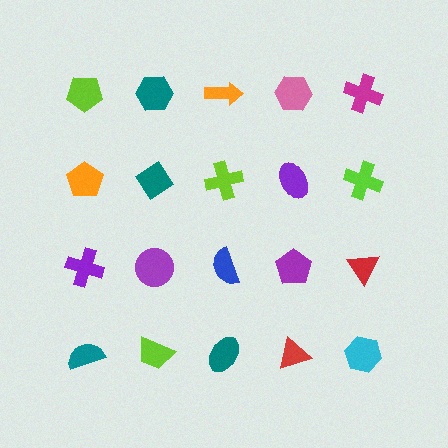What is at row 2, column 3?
A lime cross.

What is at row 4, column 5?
A cyan hexagon.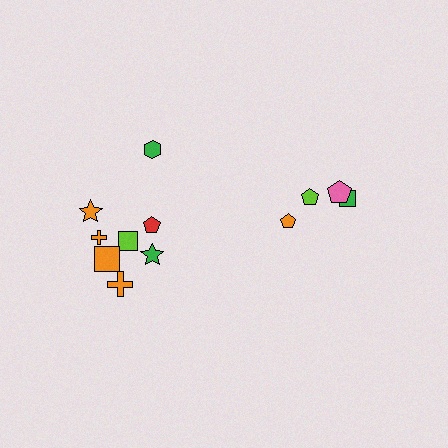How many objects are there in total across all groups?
There are 12 objects.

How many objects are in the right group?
There are 4 objects.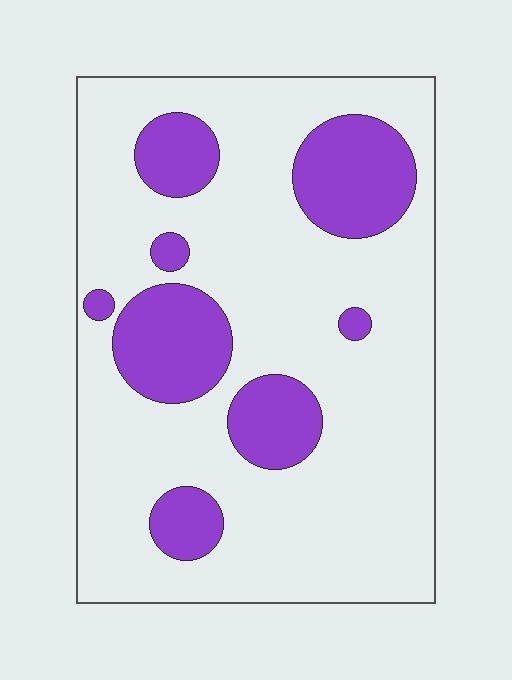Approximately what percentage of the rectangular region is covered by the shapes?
Approximately 25%.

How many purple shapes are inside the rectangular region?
8.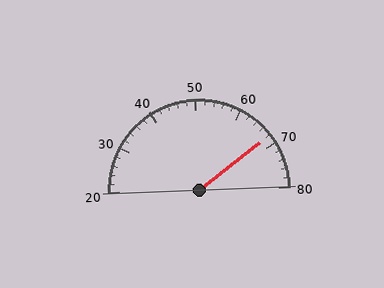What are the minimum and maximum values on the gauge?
The gauge ranges from 20 to 80.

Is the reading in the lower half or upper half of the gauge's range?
The reading is in the upper half of the range (20 to 80).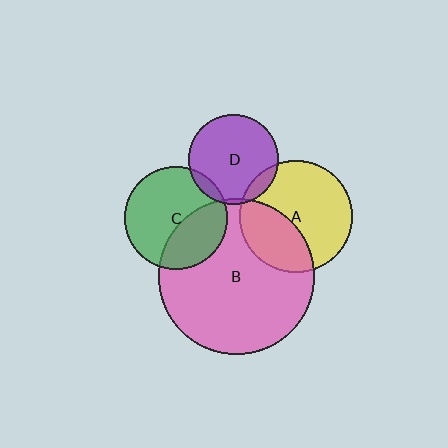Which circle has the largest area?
Circle B (pink).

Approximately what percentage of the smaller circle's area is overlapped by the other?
Approximately 35%.